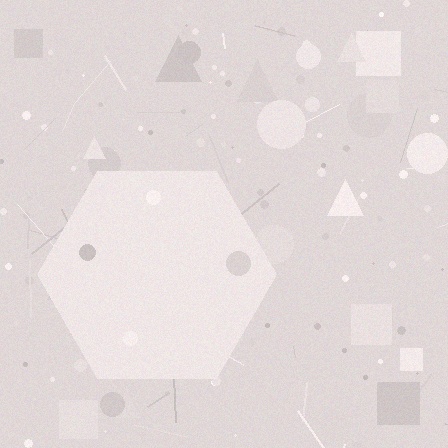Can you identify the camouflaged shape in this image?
The camouflaged shape is a hexagon.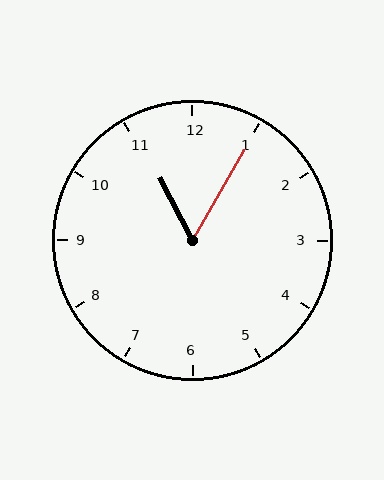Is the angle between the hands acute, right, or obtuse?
It is acute.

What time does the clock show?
11:05.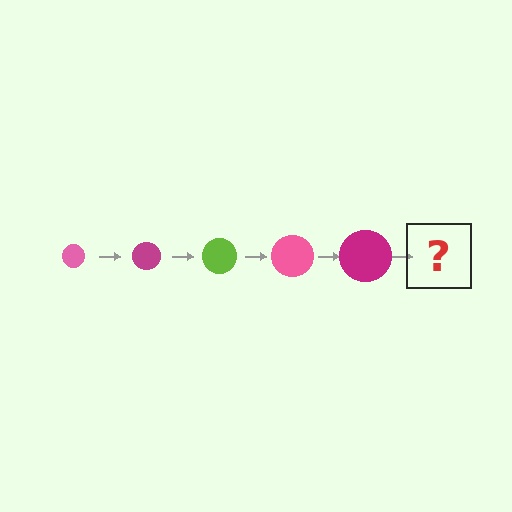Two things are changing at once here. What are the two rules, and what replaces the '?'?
The two rules are that the circle grows larger each step and the color cycles through pink, magenta, and lime. The '?' should be a lime circle, larger than the previous one.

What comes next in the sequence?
The next element should be a lime circle, larger than the previous one.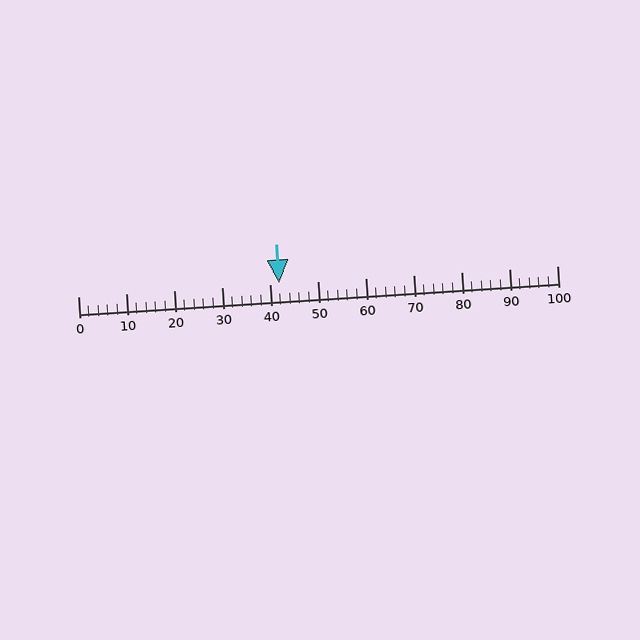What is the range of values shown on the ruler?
The ruler shows values from 0 to 100.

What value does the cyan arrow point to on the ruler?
The cyan arrow points to approximately 42.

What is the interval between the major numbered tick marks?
The major tick marks are spaced 10 units apart.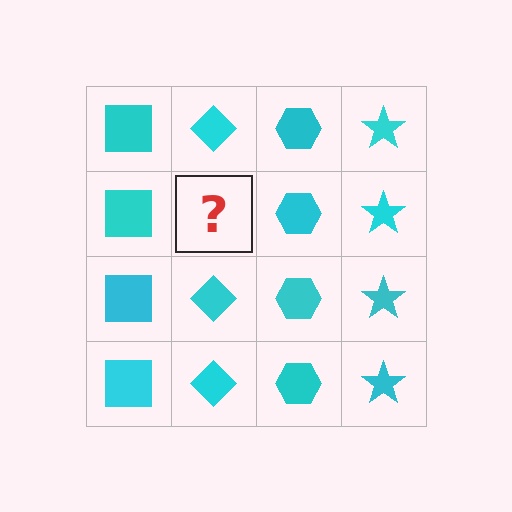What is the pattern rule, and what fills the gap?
The rule is that each column has a consistent shape. The gap should be filled with a cyan diamond.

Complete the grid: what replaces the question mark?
The question mark should be replaced with a cyan diamond.